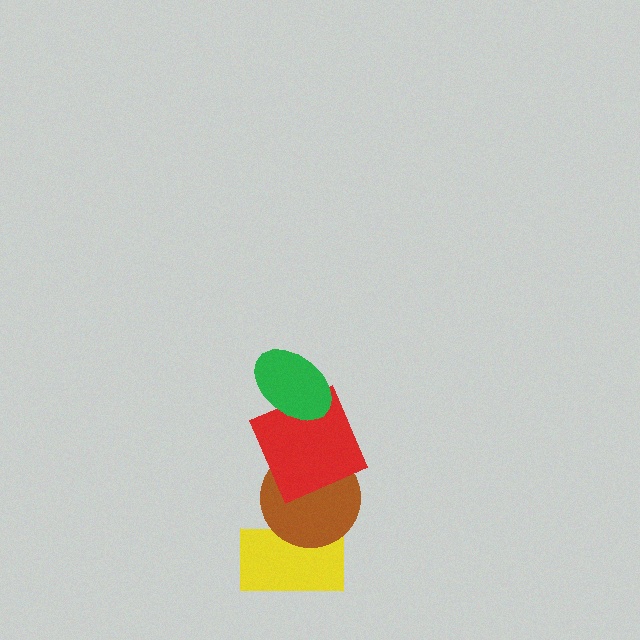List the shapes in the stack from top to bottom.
From top to bottom: the green ellipse, the red square, the brown circle, the yellow rectangle.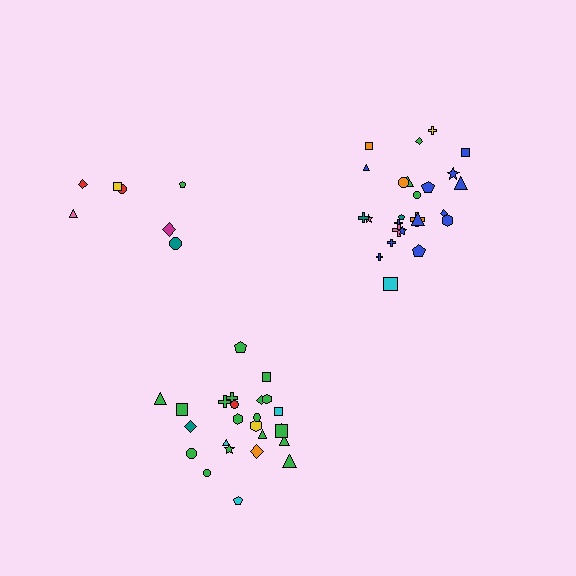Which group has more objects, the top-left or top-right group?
The top-right group.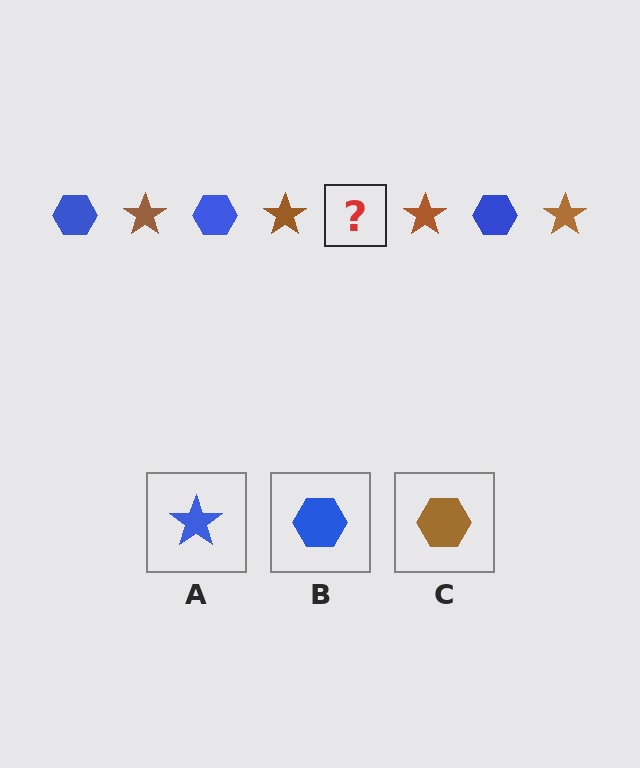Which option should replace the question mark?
Option B.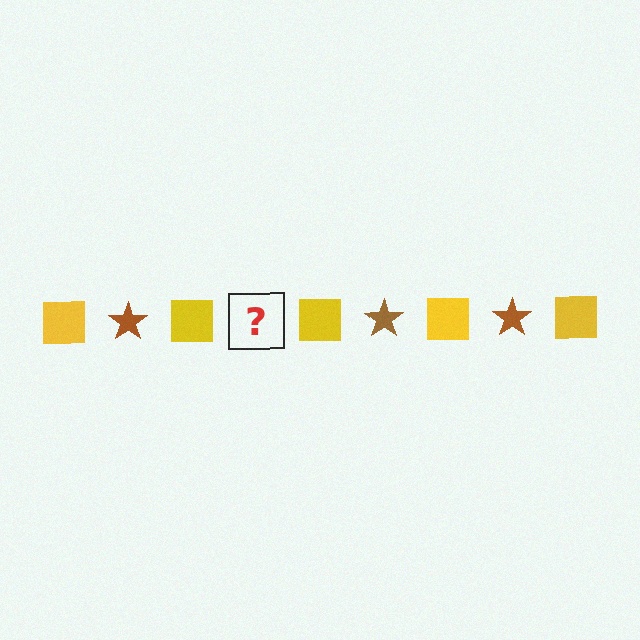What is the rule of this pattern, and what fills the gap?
The rule is that the pattern alternates between yellow square and brown star. The gap should be filled with a brown star.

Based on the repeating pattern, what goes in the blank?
The blank should be a brown star.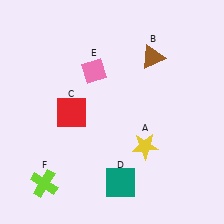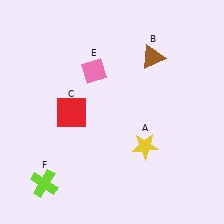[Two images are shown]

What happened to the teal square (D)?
The teal square (D) was removed in Image 2. It was in the bottom-right area of Image 1.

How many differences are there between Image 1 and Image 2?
There is 1 difference between the two images.